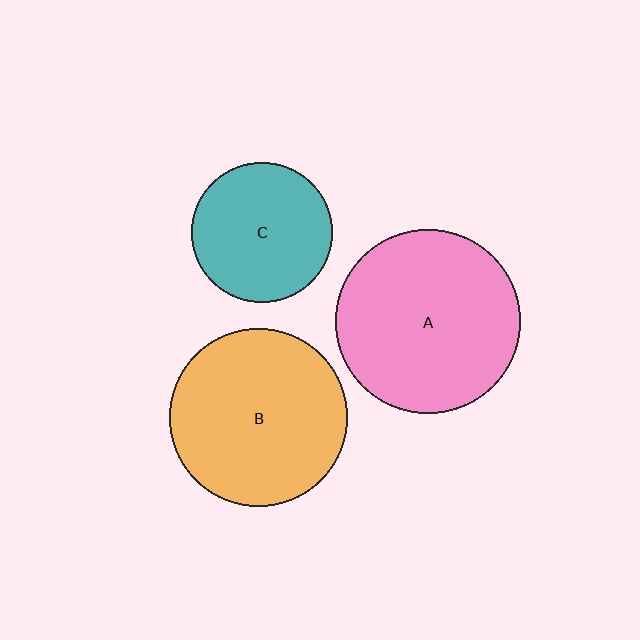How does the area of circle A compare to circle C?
Approximately 1.7 times.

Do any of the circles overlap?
No, none of the circles overlap.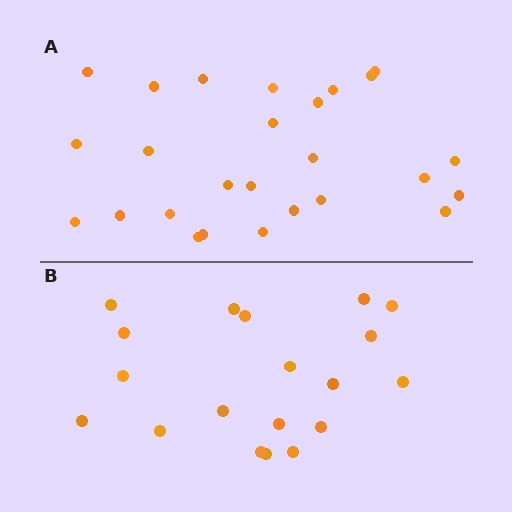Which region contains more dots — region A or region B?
Region A (the top region) has more dots.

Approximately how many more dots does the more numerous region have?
Region A has roughly 8 or so more dots than region B.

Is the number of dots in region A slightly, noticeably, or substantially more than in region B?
Region A has noticeably more, but not dramatically so. The ratio is roughly 1.4 to 1.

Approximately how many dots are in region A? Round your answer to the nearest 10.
About 30 dots. (The exact count is 26, which rounds to 30.)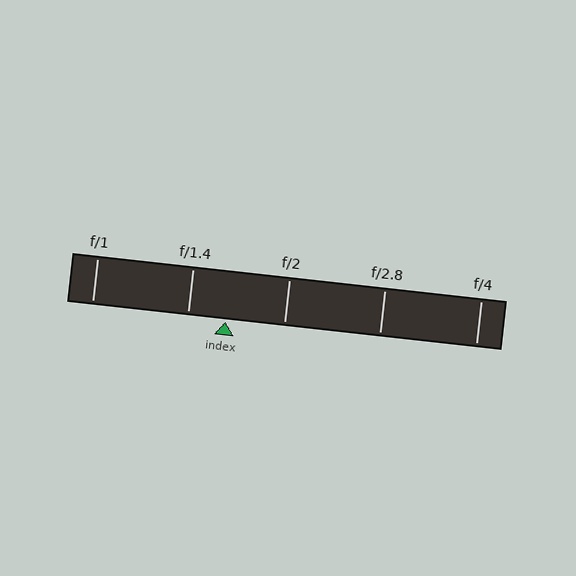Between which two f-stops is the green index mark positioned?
The index mark is between f/1.4 and f/2.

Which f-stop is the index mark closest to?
The index mark is closest to f/1.4.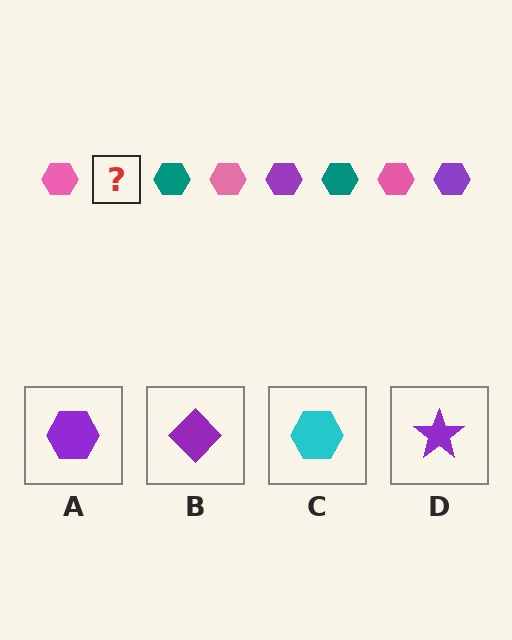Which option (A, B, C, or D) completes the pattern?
A.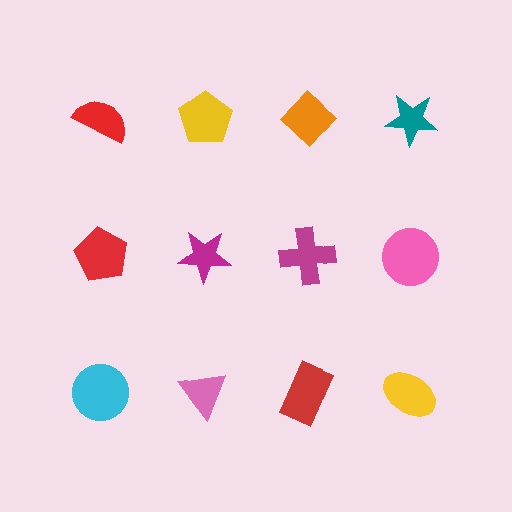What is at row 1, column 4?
A teal star.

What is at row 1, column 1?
A red semicircle.